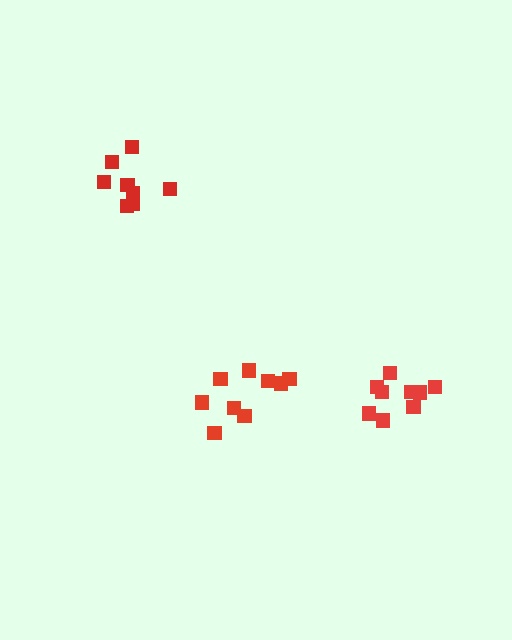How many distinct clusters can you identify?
There are 3 distinct clusters.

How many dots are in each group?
Group 1: 9 dots, Group 2: 9 dots, Group 3: 9 dots (27 total).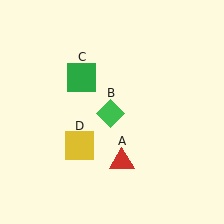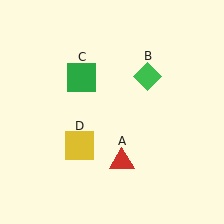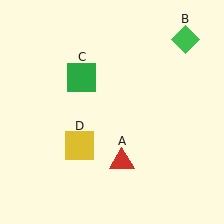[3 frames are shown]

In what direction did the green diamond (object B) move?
The green diamond (object B) moved up and to the right.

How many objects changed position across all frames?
1 object changed position: green diamond (object B).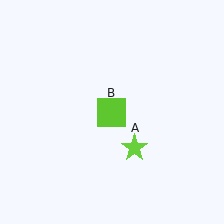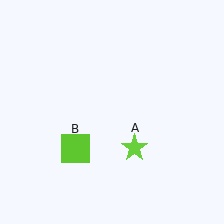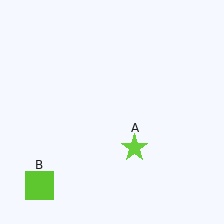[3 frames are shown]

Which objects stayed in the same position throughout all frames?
Lime star (object A) remained stationary.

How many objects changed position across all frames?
1 object changed position: lime square (object B).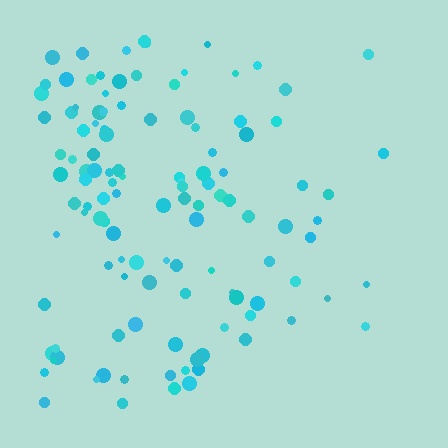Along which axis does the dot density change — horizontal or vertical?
Horizontal.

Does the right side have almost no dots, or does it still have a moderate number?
Still a moderate number, just noticeably fewer than the left.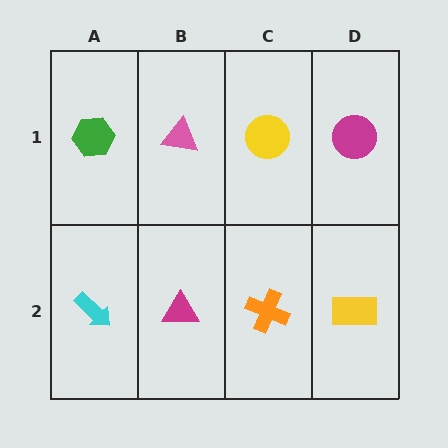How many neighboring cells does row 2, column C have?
3.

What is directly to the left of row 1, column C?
A pink triangle.